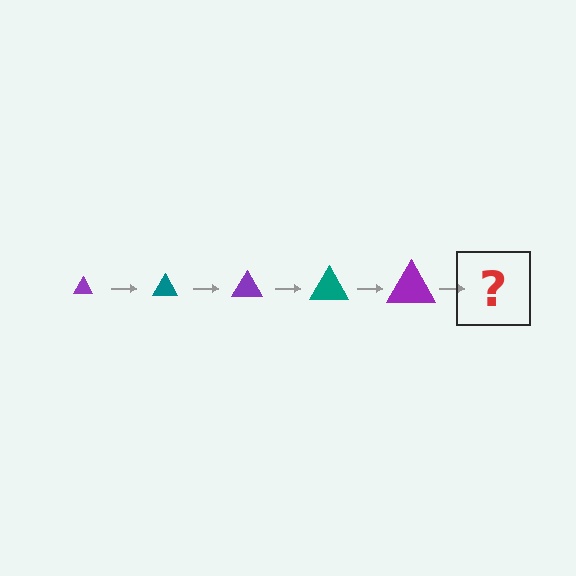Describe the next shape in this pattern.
It should be a teal triangle, larger than the previous one.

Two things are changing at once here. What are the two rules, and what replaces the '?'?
The two rules are that the triangle grows larger each step and the color cycles through purple and teal. The '?' should be a teal triangle, larger than the previous one.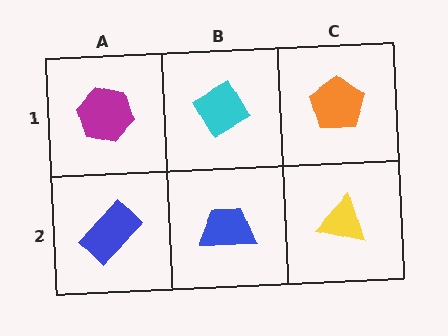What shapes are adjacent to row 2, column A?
A magenta hexagon (row 1, column A), a blue trapezoid (row 2, column B).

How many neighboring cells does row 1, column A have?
2.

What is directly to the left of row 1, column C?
A cyan diamond.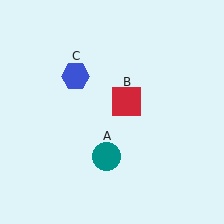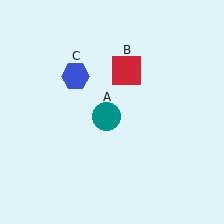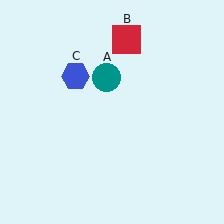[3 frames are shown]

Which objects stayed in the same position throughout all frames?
Blue hexagon (object C) remained stationary.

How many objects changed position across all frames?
2 objects changed position: teal circle (object A), red square (object B).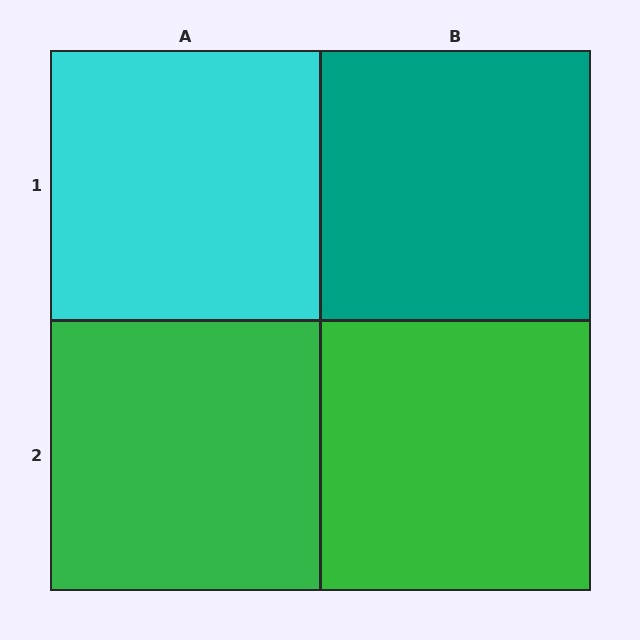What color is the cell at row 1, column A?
Cyan.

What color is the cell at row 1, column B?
Teal.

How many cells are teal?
1 cell is teal.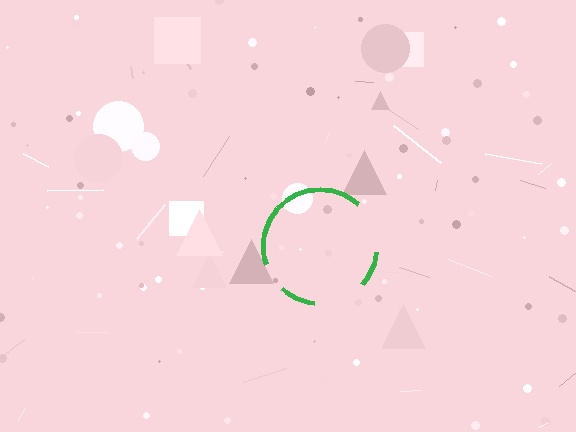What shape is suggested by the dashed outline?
The dashed outline suggests a circle.